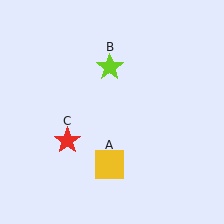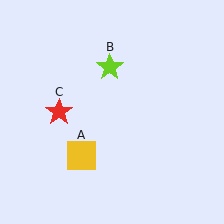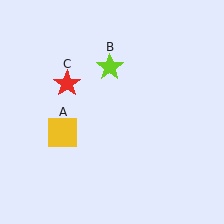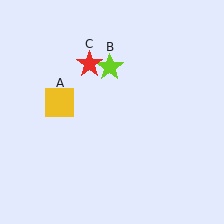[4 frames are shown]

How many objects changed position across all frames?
2 objects changed position: yellow square (object A), red star (object C).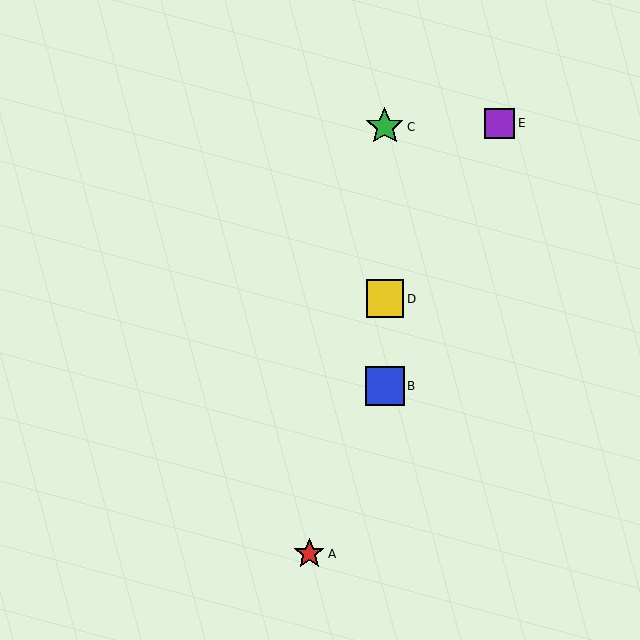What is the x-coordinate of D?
Object D is at x≈385.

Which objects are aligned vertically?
Objects B, C, D are aligned vertically.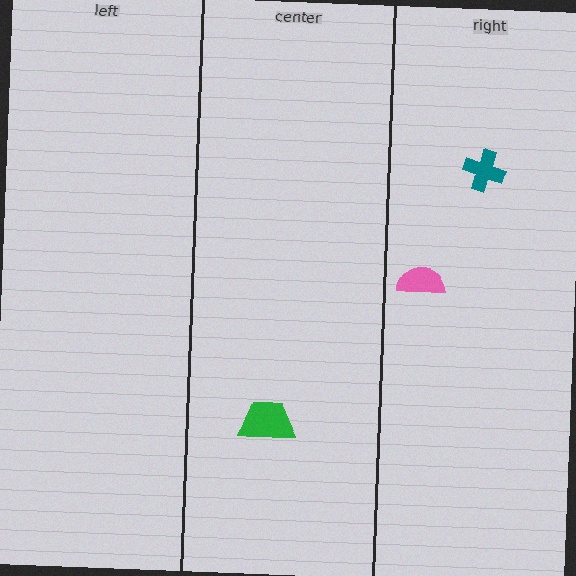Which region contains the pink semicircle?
The right region.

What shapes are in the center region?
The green trapezoid.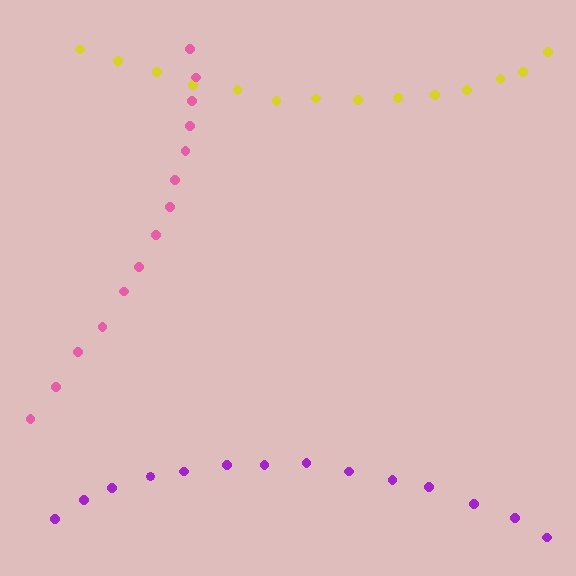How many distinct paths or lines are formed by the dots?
There are 3 distinct paths.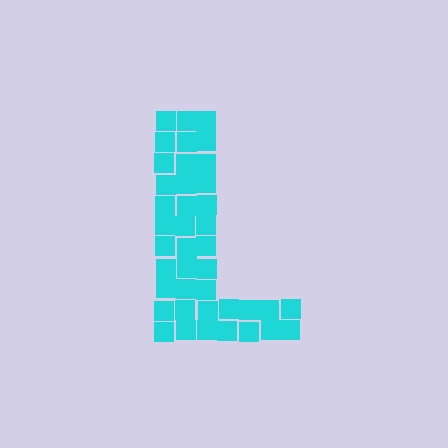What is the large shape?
The large shape is the letter L.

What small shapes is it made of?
It is made of small squares.